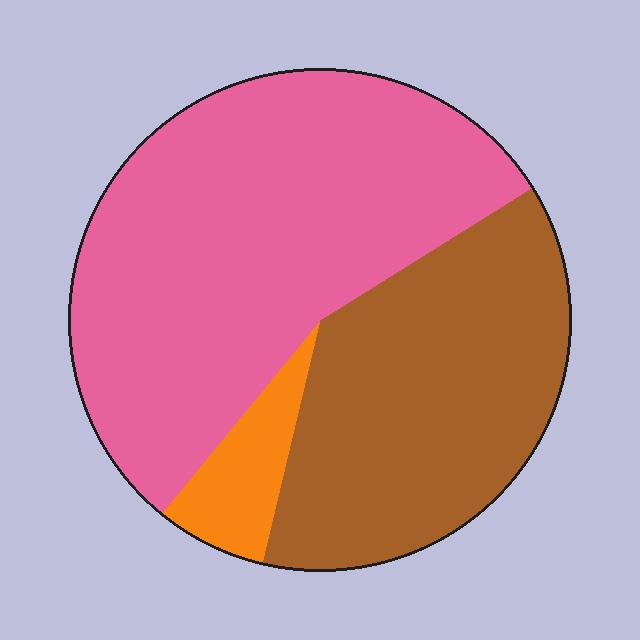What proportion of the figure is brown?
Brown covers roughly 35% of the figure.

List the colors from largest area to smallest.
From largest to smallest: pink, brown, orange.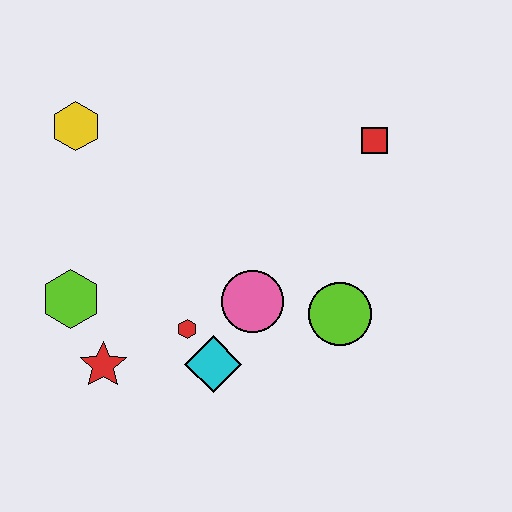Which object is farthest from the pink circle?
The yellow hexagon is farthest from the pink circle.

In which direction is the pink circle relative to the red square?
The pink circle is below the red square.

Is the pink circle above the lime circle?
Yes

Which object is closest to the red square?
The lime circle is closest to the red square.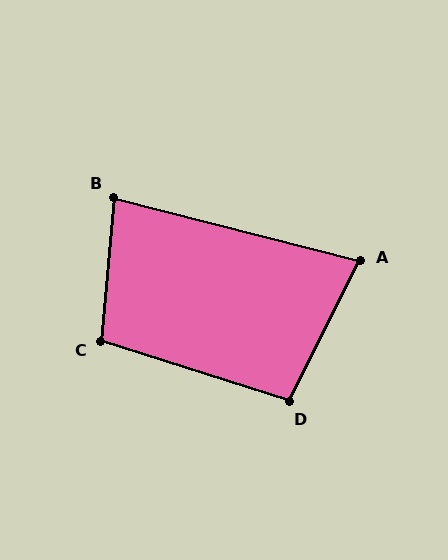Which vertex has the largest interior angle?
C, at approximately 102 degrees.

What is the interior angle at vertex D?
Approximately 99 degrees (obtuse).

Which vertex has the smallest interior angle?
A, at approximately 78 degrees.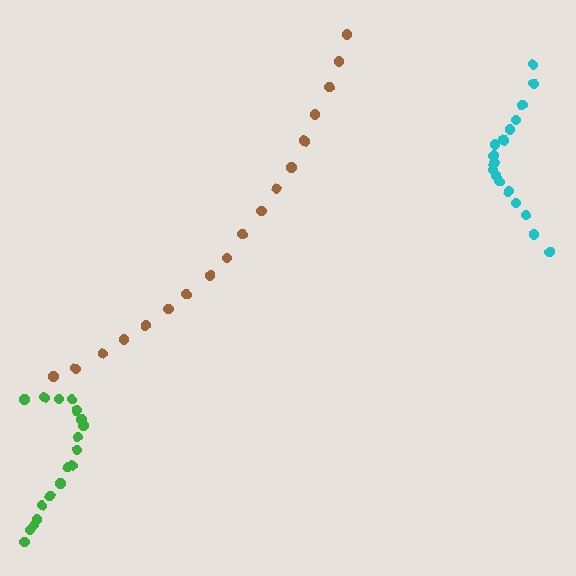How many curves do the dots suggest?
There are 3 distinct paths.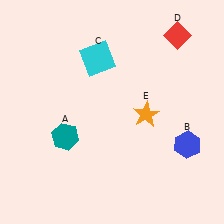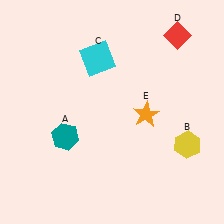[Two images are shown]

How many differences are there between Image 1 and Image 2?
There is 1 difference between the two images.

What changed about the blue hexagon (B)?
In Image 1, B is blue. In Image 2, it changed to yellow.